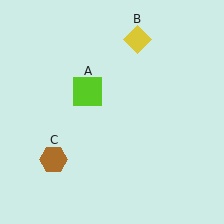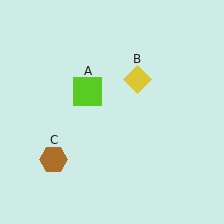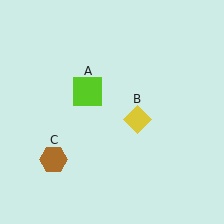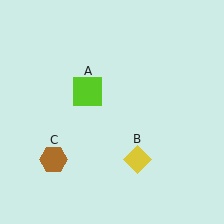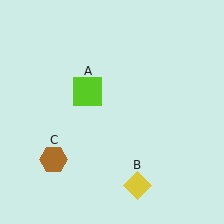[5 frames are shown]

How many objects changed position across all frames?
1 object changed position: yellow diamond (object B).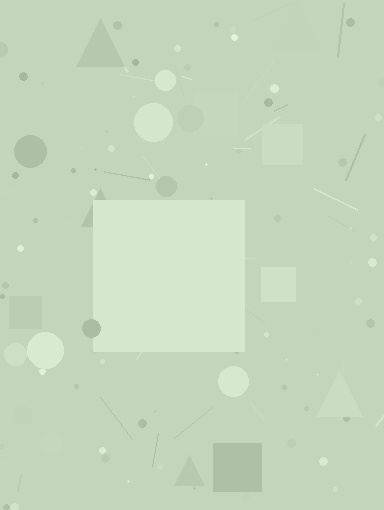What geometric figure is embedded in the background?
A square is embedded in the background.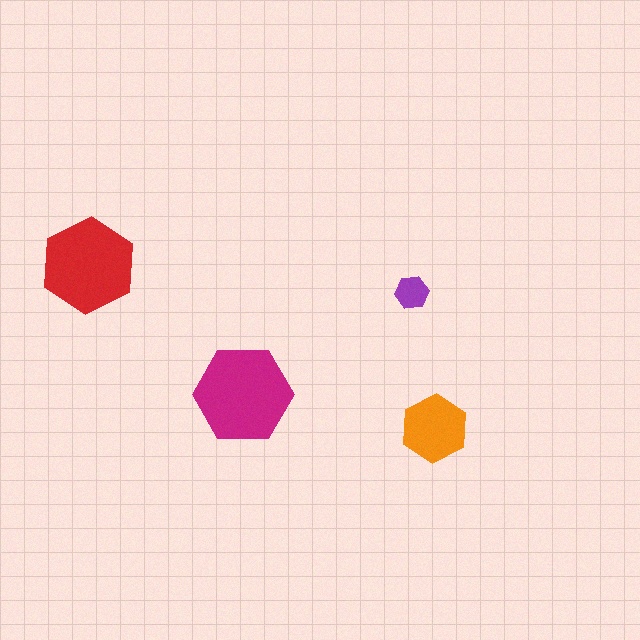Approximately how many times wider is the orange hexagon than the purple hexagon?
About 2 times wider.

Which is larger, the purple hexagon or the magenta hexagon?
The magenta one.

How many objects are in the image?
There are 4 objects in the image.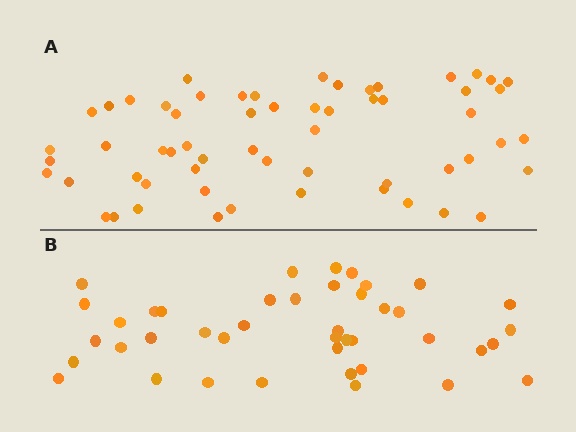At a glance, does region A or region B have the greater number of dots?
Region A (the top region) has more dots.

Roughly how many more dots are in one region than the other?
Region A has approximately 15 more dots than region B.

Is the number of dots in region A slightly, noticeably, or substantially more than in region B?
Region A has noticeably more, but not dramatically so. The ratio is roughly 1.4 to 1.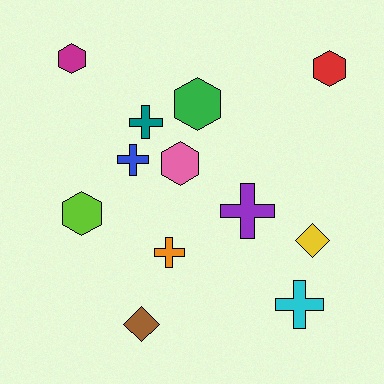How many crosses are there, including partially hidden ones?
There are 5 crosses.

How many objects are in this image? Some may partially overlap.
There are 12 objects.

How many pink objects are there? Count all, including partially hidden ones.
There is 1 pink object.